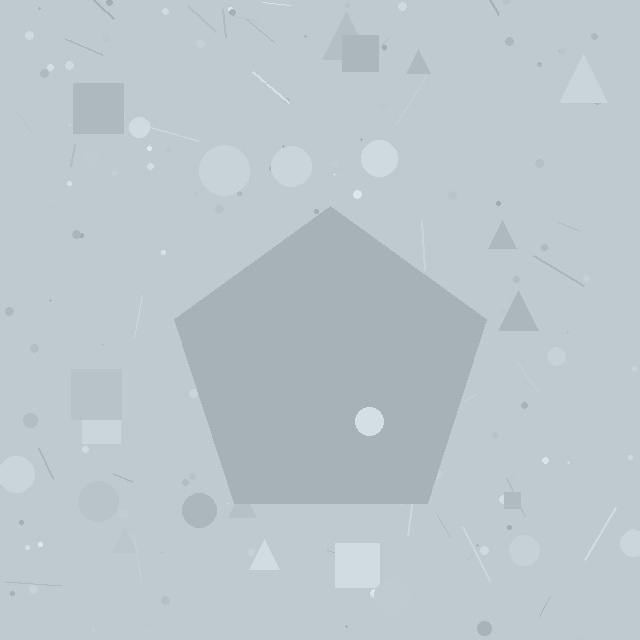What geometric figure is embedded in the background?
A pentagon is embedded in the background.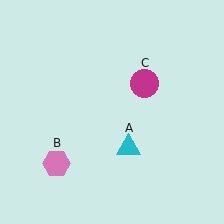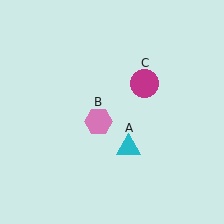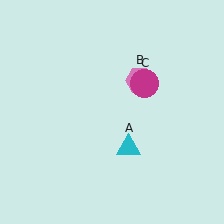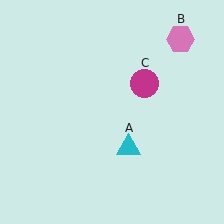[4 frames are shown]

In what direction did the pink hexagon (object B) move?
The pink hexagon (object B) moved up and to the right.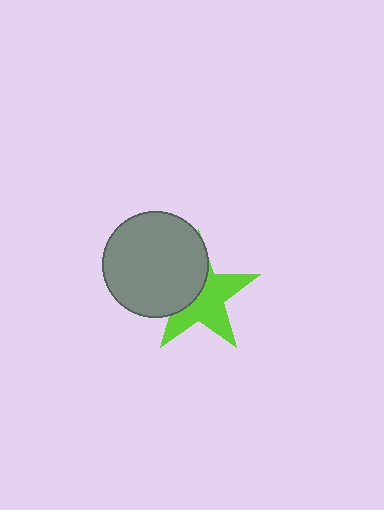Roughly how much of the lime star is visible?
About half of it is visible (roughly 57%).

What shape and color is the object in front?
The object in front is a gray circle.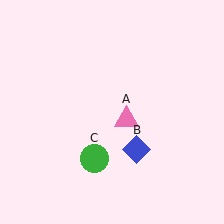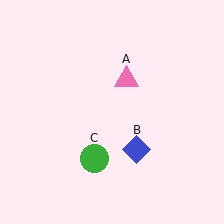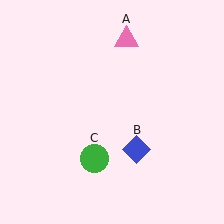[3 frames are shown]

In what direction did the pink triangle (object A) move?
The pink triangle (object A) moved up.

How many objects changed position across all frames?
1 object changed position: pink triangle (object A).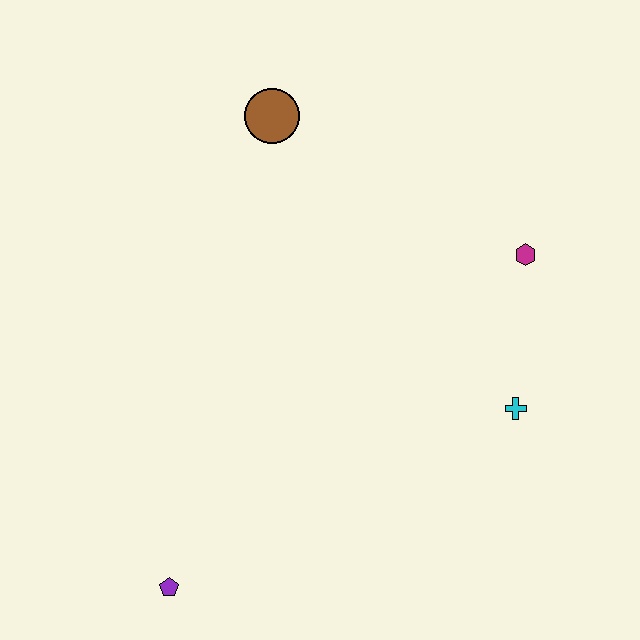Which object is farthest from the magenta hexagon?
The purple pentagon is farthest from the magenta hexagon.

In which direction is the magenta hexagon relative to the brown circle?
The magenta hexagon is to the right of the brown circle.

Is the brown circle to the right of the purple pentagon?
Yes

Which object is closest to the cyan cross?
The magenta hexagon is closest to the cyan cross.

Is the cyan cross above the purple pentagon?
Yes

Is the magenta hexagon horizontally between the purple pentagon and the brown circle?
No